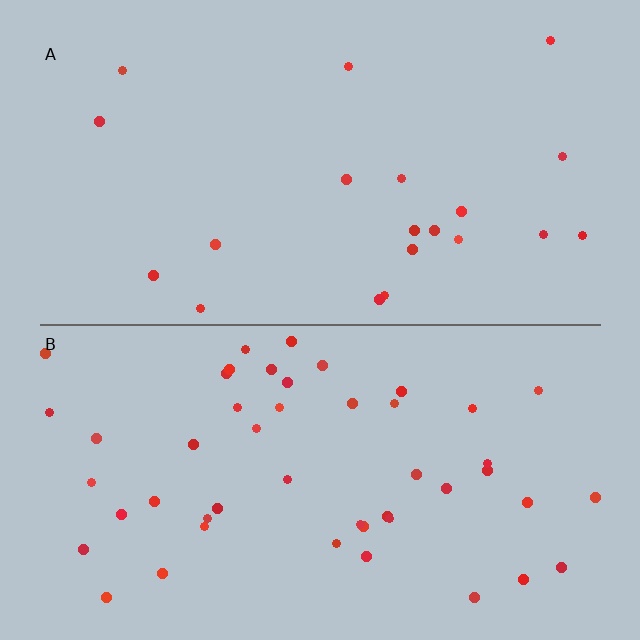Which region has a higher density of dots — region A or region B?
B (the bottom).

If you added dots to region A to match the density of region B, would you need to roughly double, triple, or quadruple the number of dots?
Approximately double.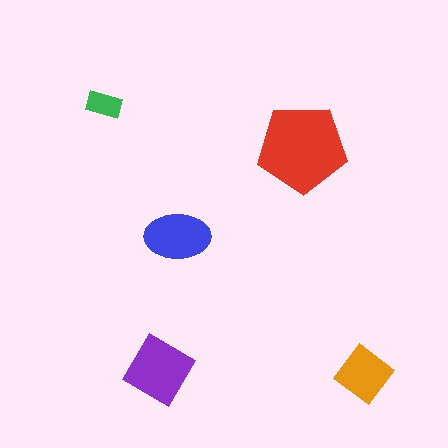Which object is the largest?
The red pentagon.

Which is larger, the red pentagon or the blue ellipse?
The red pentagon.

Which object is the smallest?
The green rectangle.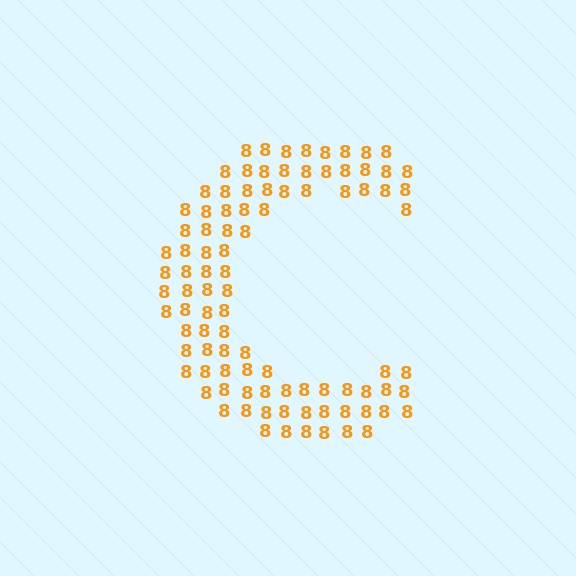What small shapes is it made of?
It is made of small digit 8's.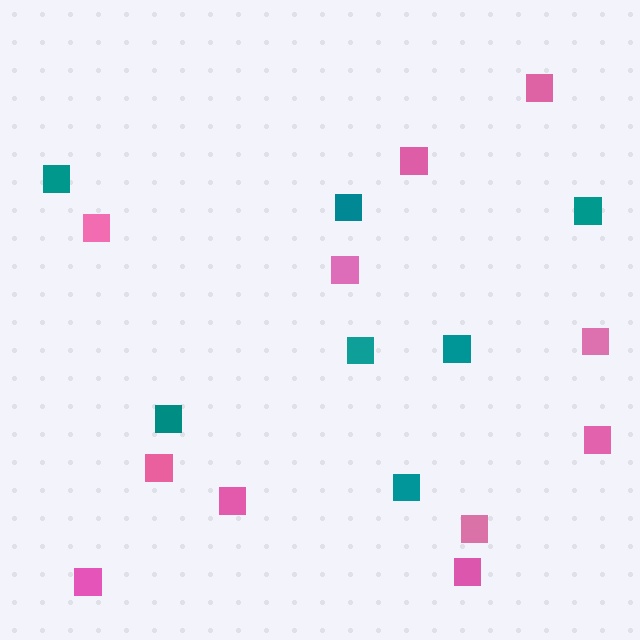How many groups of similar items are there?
There are 2 groups: one group of teal squares (7) and one group of pink squares (11).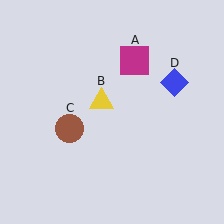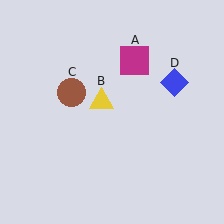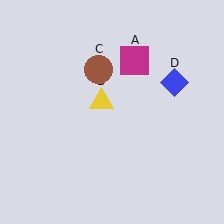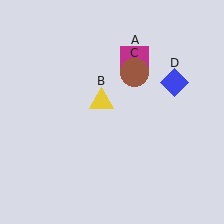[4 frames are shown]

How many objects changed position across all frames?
1 object changed position: brown circle (object C).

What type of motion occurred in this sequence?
The brown circle (object C) rotated clockwise around the center of the scene.